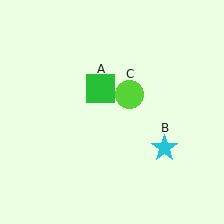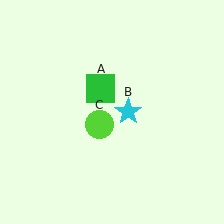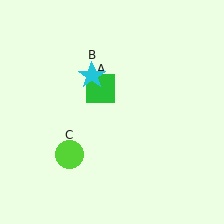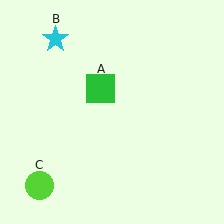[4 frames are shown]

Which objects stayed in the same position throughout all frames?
Green square (object A) remained stationary.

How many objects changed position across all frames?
2 objects changed position: cyan star (object B), lime circle (object C).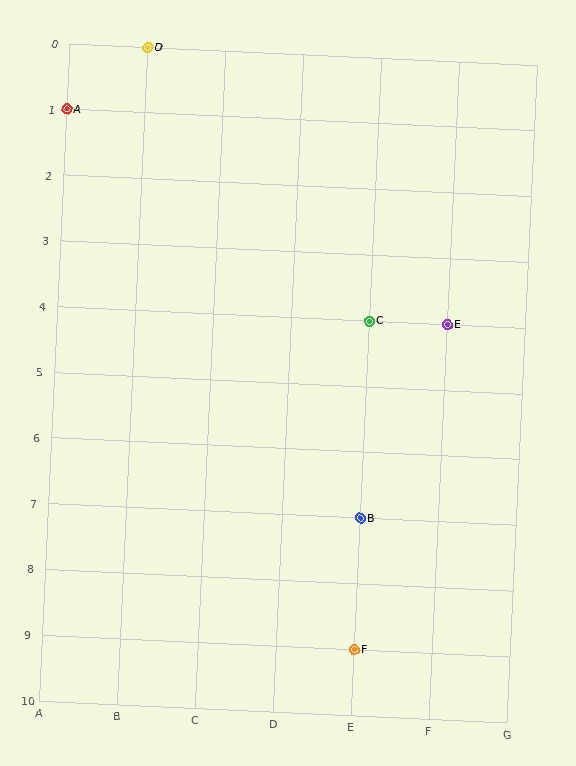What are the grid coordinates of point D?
Point D is at grid coordinates (B, 0).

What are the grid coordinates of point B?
Point B is at grid coordinates (E, 7).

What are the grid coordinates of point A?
Point A is at grid coordinates (A, 1).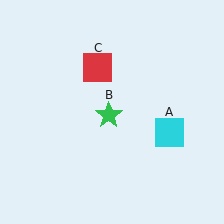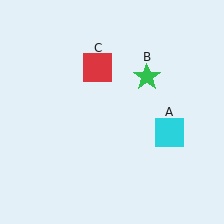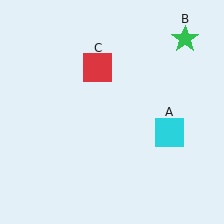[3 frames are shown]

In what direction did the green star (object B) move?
The green star (object B) moved up and to the right.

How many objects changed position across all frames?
1 object changed position: green star (object B).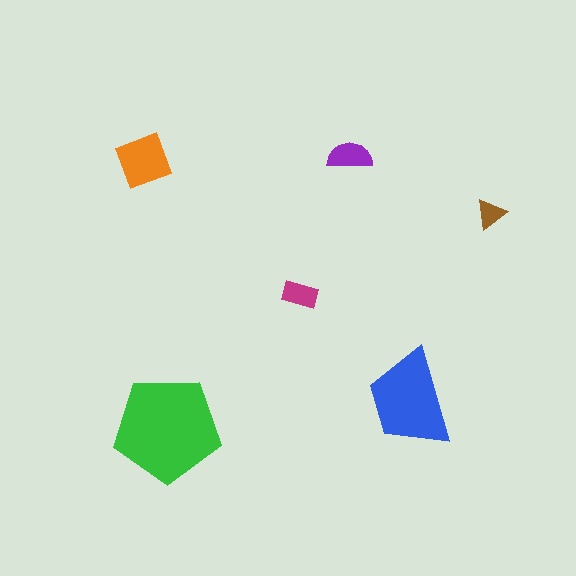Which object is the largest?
The green pentagon.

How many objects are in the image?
There are 6 objects in the image.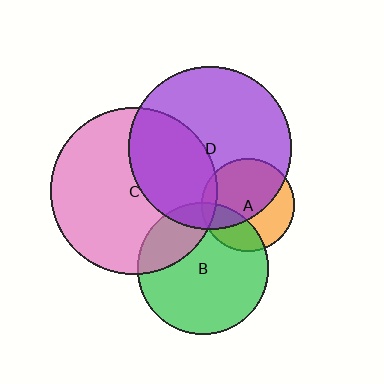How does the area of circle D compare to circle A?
Approximately 3.1 times.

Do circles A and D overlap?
Yes.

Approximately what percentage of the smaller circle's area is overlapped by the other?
Approximately 60%.